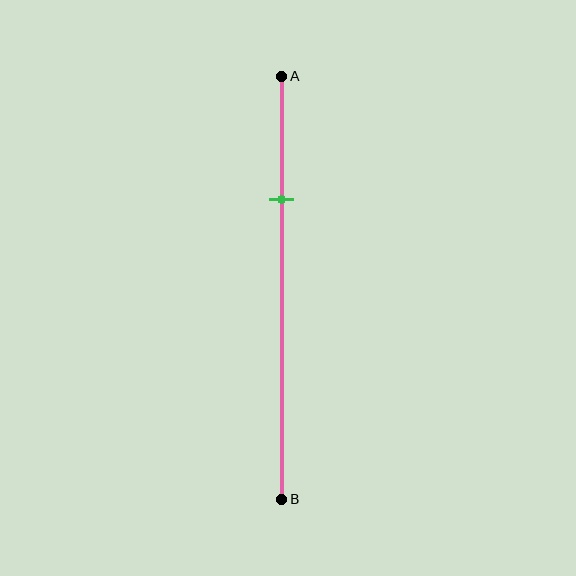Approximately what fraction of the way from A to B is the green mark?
The green mark is approximately 30% of the way from A to B.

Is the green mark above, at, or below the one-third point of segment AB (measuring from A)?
The green mark is above the one-third point of segment AB.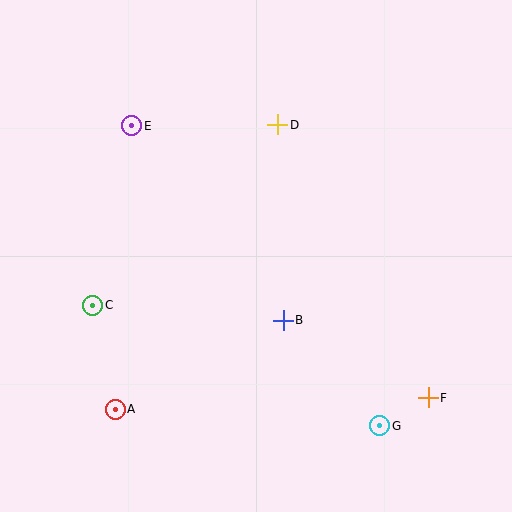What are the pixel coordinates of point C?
Point C is at (93, 305).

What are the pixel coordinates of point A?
Point A is at (115, 409).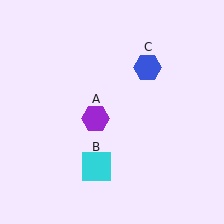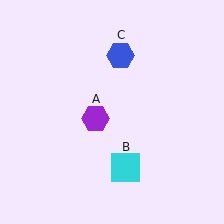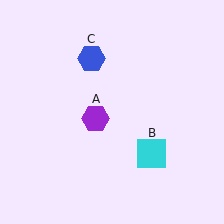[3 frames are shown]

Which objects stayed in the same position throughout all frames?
Purple hexagon (object A) remained stationary.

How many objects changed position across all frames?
2 objects changed position: cyan square (object B), blue hexagon (object C).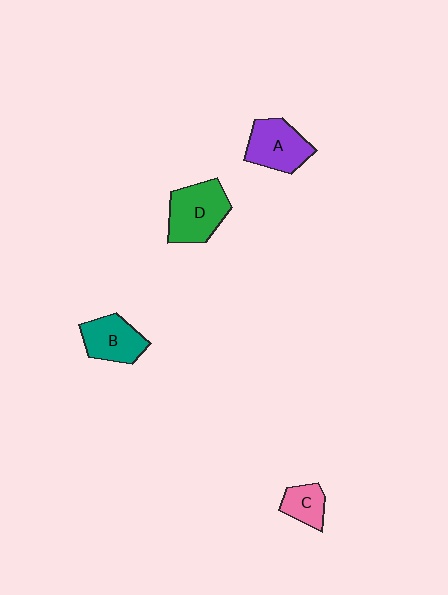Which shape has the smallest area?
Shape C (pink).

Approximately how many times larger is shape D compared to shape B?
Approximately 1.2 times.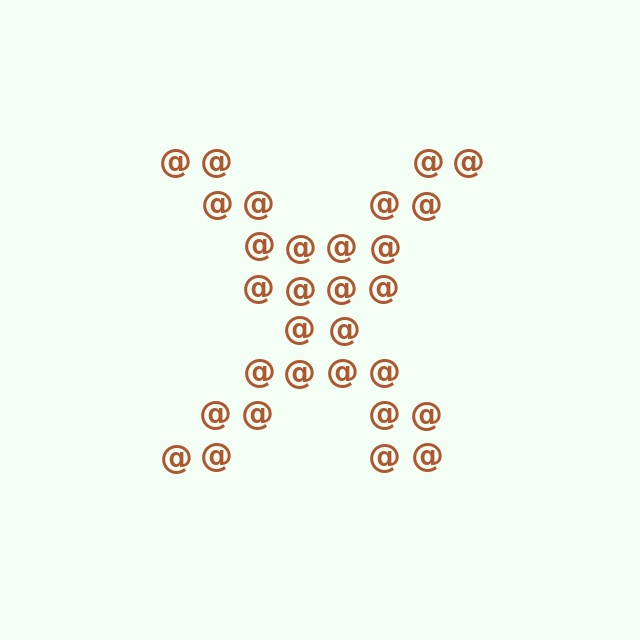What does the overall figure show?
The overall figure shows the letter X.